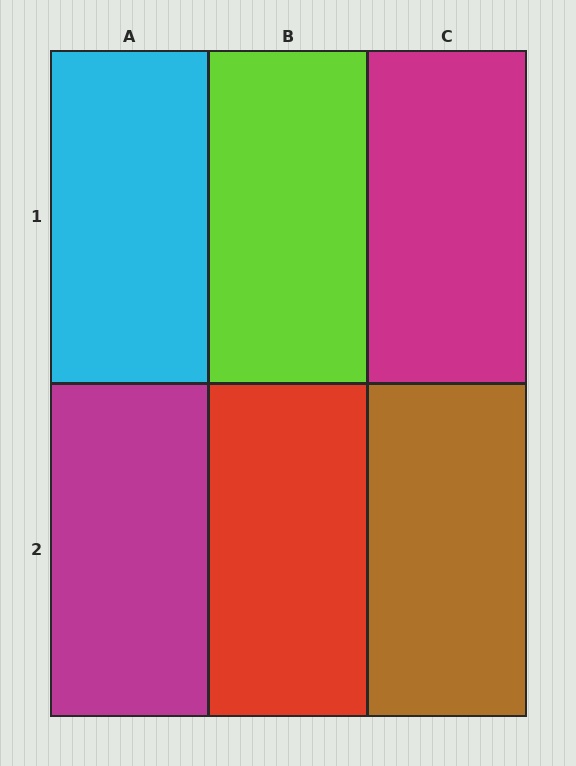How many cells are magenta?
2 cells are magenta.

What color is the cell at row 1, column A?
Cyan.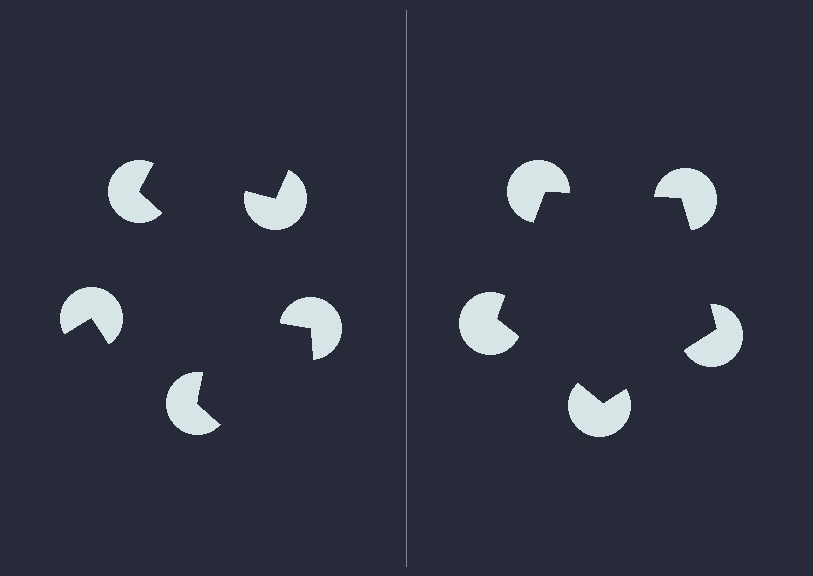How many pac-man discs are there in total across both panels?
10 — 5 on each side.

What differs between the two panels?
The pac-man discs are positioned identically on both sides; only the wedge orientations differ. On the right they align to a pentagon; on the left they are misaligned.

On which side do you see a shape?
An illusory pentagon appears on the right side. On the left side the wedge cuts are rotated, so no coherent shape forms.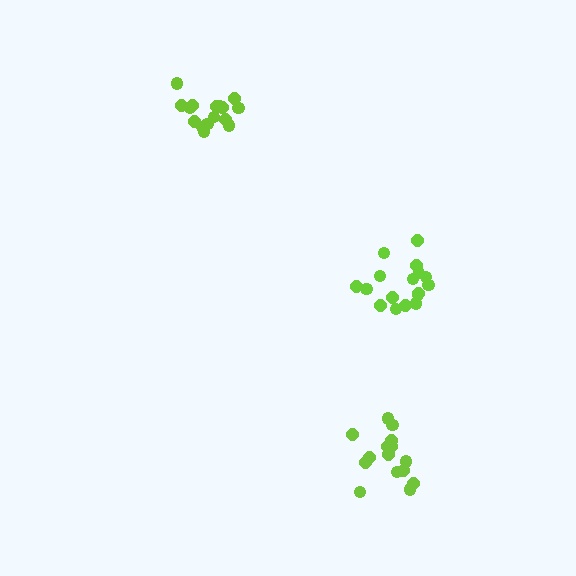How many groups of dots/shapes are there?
There are 3 groups.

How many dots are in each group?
Group 1: 17 dots, Group 2: 15 dots, Group 3: 16 dots (48 total).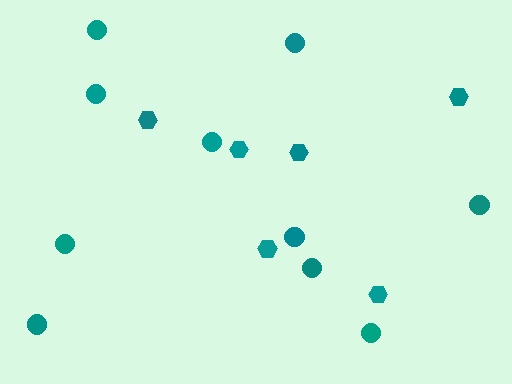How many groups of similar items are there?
There are 2 groups: one group of hexagons (6) and one group of circles (10).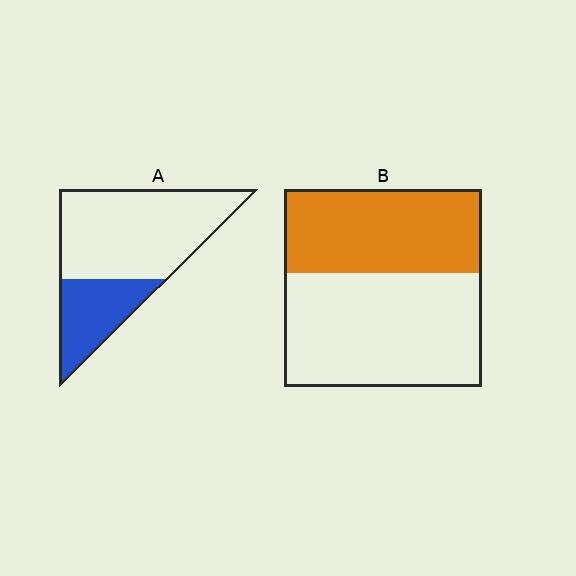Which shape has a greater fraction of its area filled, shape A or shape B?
Shape B.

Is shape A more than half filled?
No.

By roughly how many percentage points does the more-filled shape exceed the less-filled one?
By roughly 15 percentage points (B over A).